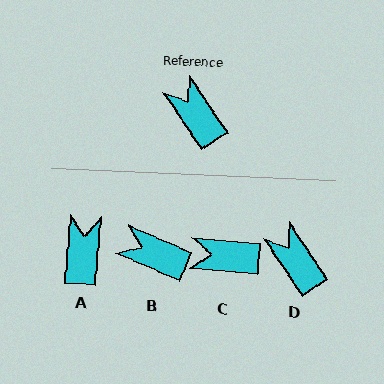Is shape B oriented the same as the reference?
No, it is off by about 33 degrees.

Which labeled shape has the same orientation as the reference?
D.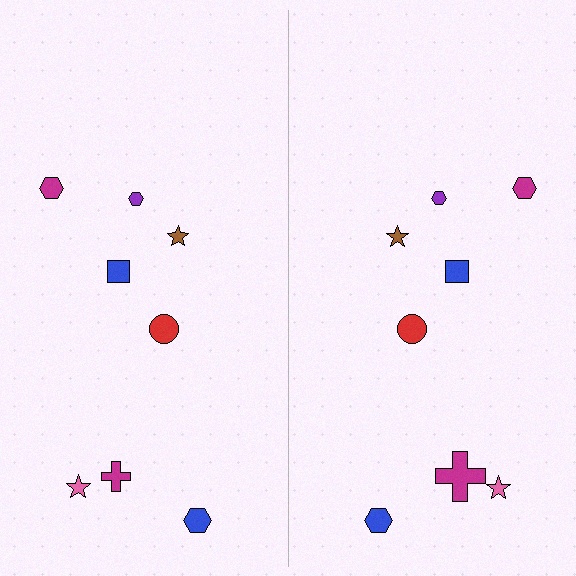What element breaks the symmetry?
The magenta cross on the right side has a different size than its mirror counterpart.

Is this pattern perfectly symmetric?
No, the pattern is not perfectly symmetric. The magenta cross on the right side has a different size than its mirror counterpart.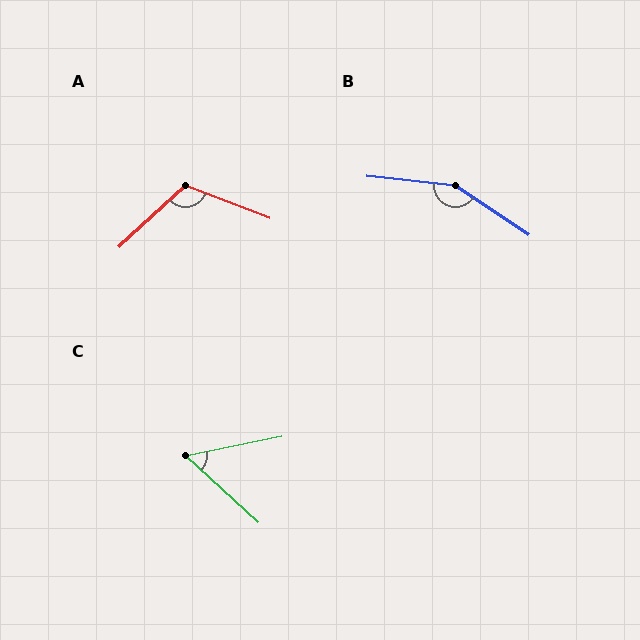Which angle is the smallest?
C, at approximately 54 degrees.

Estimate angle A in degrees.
Approximately 116 degrees.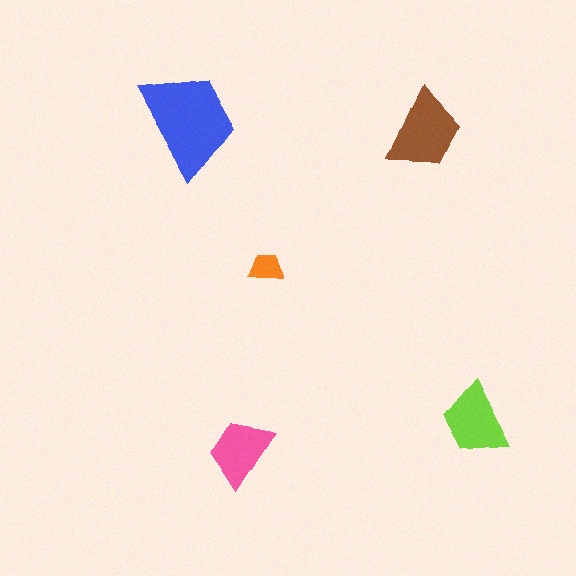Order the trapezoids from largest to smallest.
the blue one, the brown one, the lime one, the pink one, the orange one.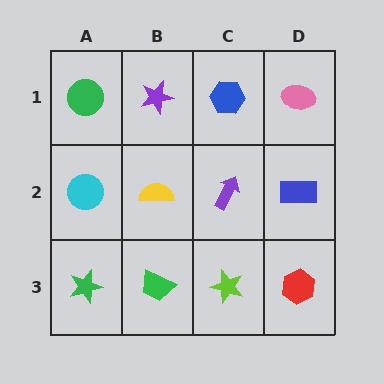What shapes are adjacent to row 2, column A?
A green circle (row 1, column A), a green star (row 3, column A), a yellow semicircle (row 2, column B).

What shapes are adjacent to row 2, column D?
A pink ellipse (row 1, column D), a red hexagon (row 3, column D), a purple arrow (row 2, column C).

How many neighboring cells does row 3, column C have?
3.